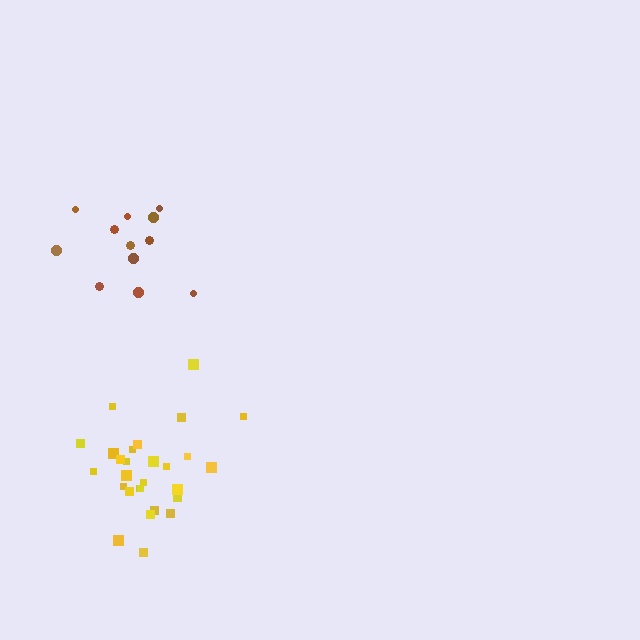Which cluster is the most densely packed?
Yellow.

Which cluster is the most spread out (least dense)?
Brown.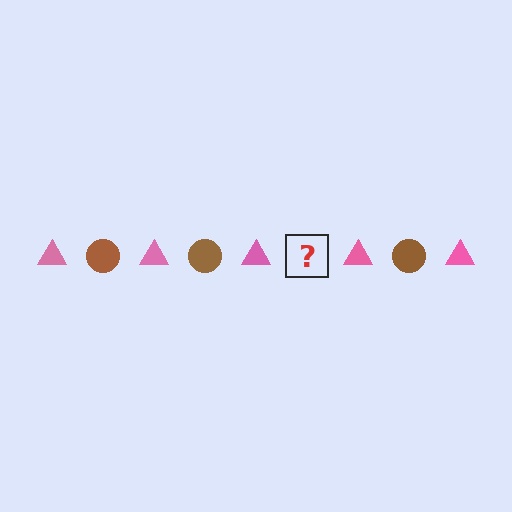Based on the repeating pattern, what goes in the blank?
The blank should be a brown circle.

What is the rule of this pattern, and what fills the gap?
The rule is that the pattern alternates between pink triangle and brown circle. The gap should be filled with a brown circle.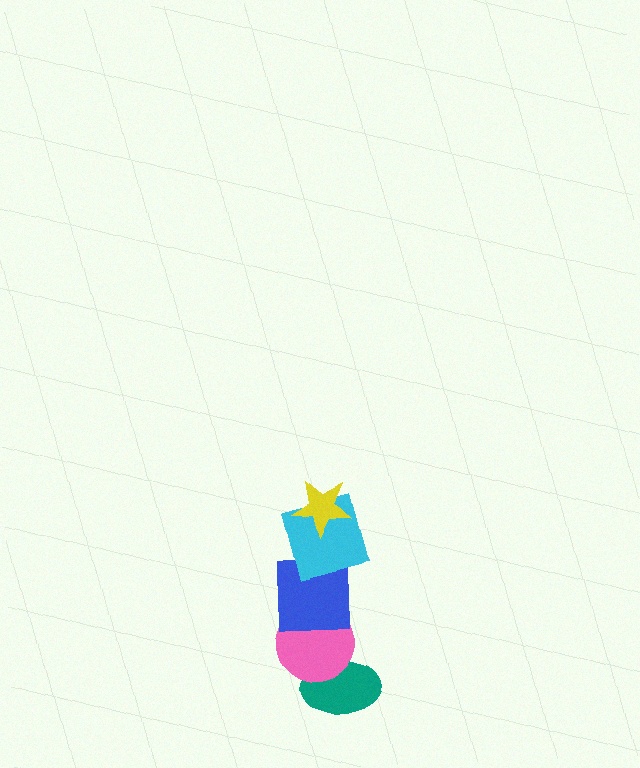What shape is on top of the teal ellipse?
The pink circle is on top of the teal ellipse.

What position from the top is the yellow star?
The yellow star is 1st from the top.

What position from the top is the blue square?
The blue square is 3rd from the top.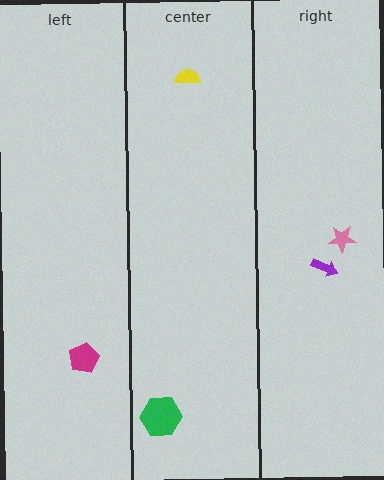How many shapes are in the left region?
1.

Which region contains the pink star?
The right region.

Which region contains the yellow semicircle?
The center region.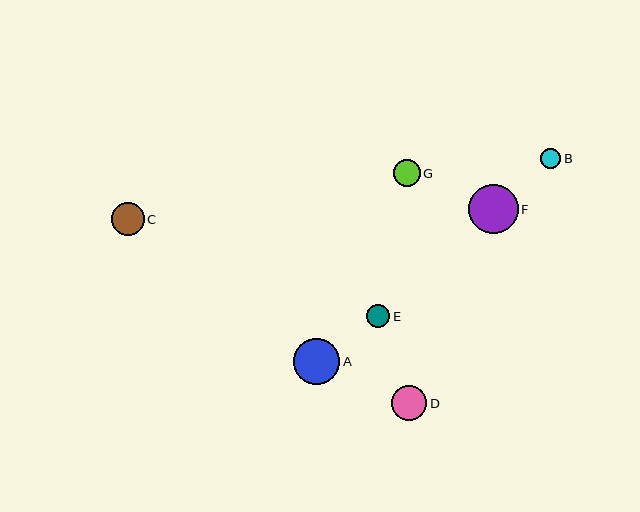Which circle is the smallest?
Circle B is the smallest with a size of approximately 20 pixels.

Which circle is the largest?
Circle F is the largest with a size of approximately 49 pixels.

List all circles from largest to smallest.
From largest to smallest: F, A, D, C, G, E, B.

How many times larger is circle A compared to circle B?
Circle A is approximately 2.3 times the size of circle B.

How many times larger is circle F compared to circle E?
Circle F is approximately 2.1 times the size of circle E.